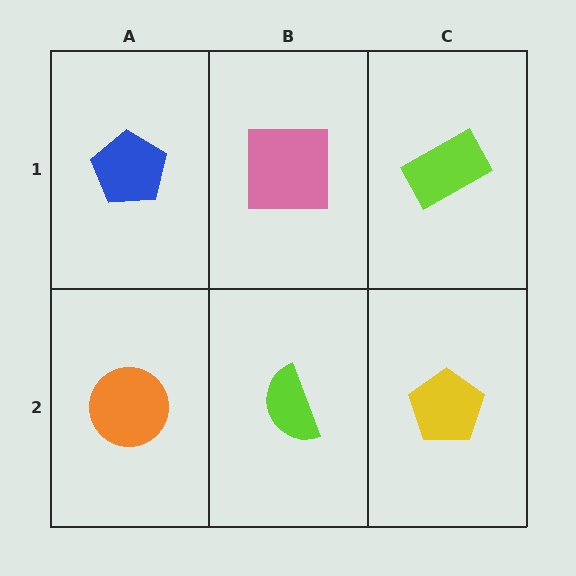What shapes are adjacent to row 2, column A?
A blue pentagon (row 1, column A), a lime semicircle (row 2, column B).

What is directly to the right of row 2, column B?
A yellow pentagon.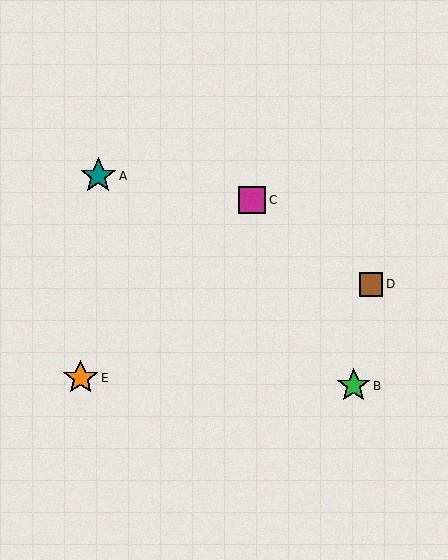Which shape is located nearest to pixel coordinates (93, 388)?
The orange star (labeled E) at (81, 378) is nearest to that location.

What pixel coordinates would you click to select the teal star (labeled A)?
Click at (98, 176) to select the teal star A.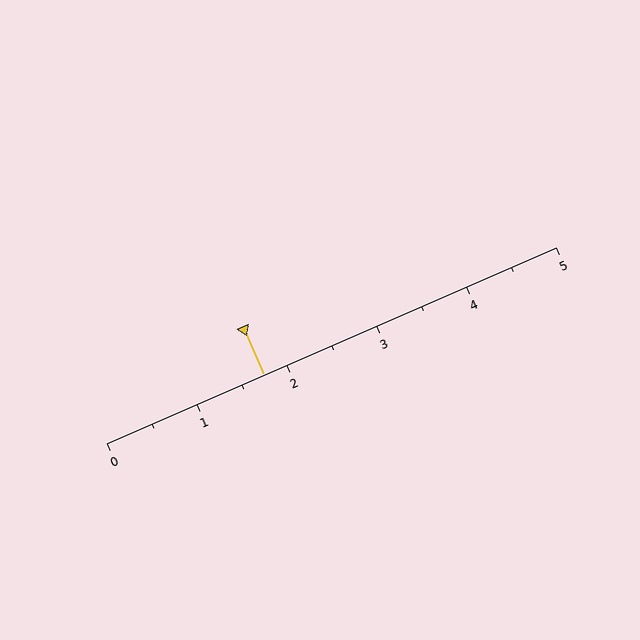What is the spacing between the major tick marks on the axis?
The major ticks are spaced 1 apart.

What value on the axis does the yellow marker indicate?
The marker indicates approximately 1.8.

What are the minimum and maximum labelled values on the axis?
The axis runs from 0 to 5.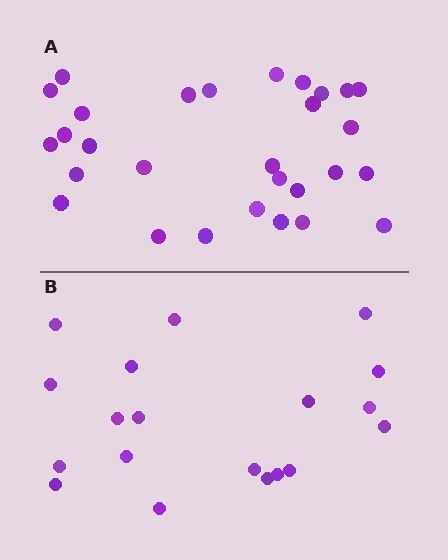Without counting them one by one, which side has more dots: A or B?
Region A (the top region) has more dots.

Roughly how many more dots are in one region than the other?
Region A has roughly 10 or so more dots than region B.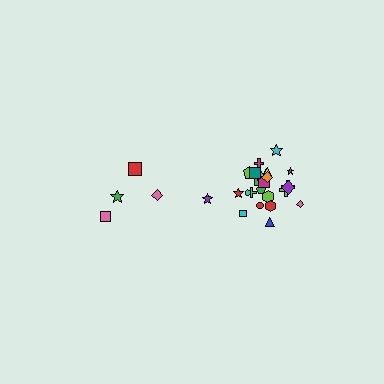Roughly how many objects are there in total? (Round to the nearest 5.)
Roughly 30 objects in total.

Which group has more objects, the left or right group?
The right group.